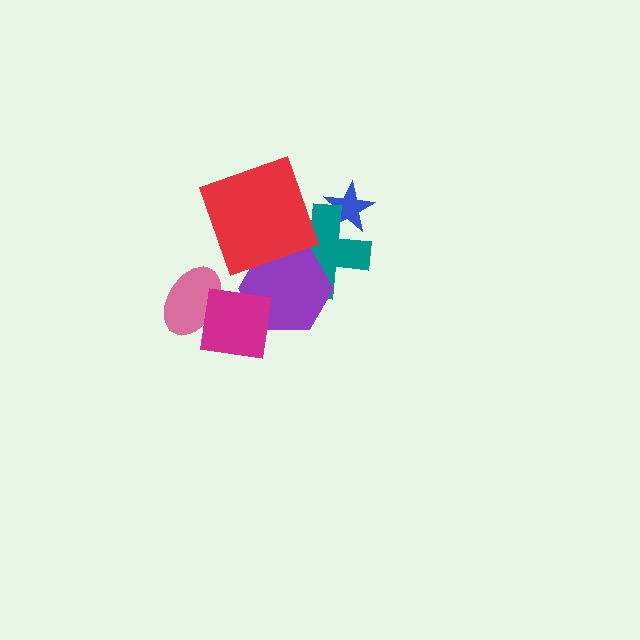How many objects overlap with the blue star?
1 object overlaps with the blue star.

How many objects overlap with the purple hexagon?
3 objects overlap with the purple hexagon.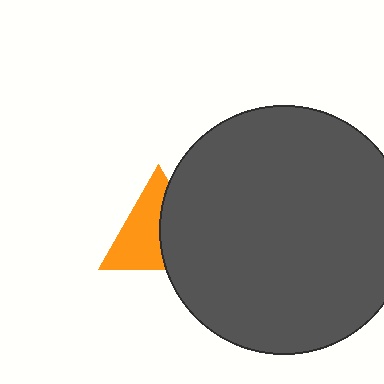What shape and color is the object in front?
The object in front is a dark gray circle.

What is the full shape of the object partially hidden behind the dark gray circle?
The partially hidden object is an orange triangle.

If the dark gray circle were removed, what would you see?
You would see the complete orange triangle.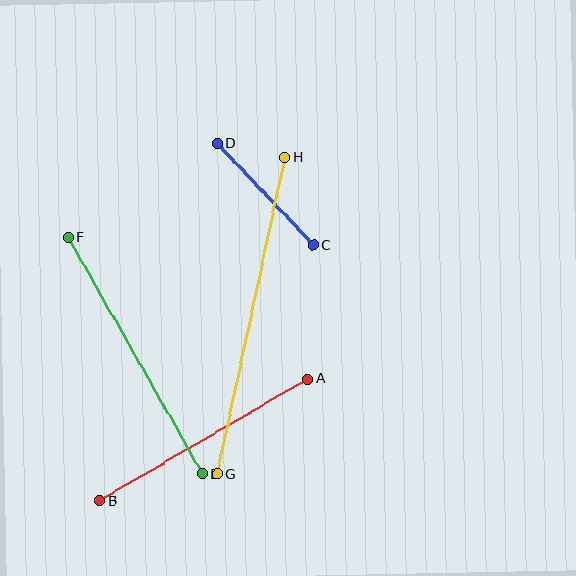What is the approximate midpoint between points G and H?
The midpoint is at approximately (251, 316) pixels.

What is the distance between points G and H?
The distance is approximately 324 pixels.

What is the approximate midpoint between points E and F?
The midpoint is at approximately (135, 356) pixels.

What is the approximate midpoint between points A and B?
The midpoint is at approximately (204, 440) pixels.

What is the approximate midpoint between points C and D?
The midpoint is at approximately (265, 194) pixels.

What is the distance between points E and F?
The distance is approximately 272 pixels.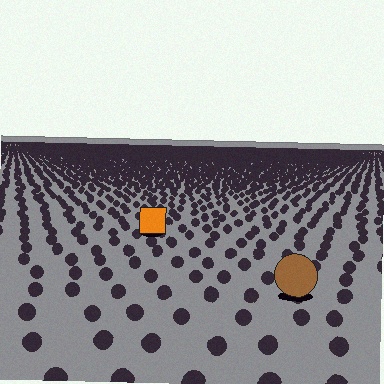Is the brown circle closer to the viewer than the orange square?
Yes. The brown circle is closer — you can tell from the texture gradient: the ground texture is coarser near it.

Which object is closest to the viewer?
The brown circle is closest. The texture marks near it are larger and more spread out.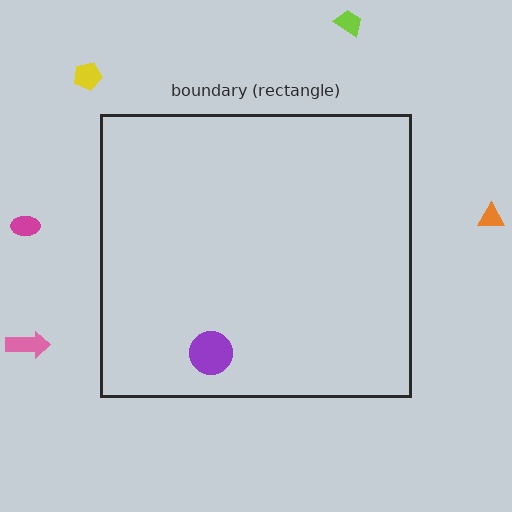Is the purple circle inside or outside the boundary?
Inside.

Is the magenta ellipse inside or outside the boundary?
Outside.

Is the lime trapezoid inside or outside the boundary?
Outside.